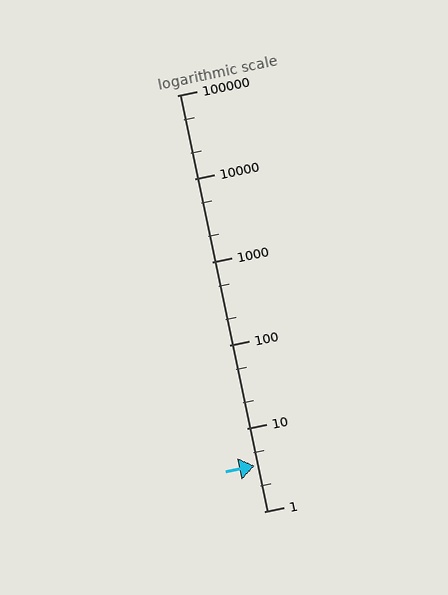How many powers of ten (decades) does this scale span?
The scale spans 5 decades, from 1 to 100000.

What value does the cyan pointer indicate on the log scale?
The pointer indicates approximately 3.5.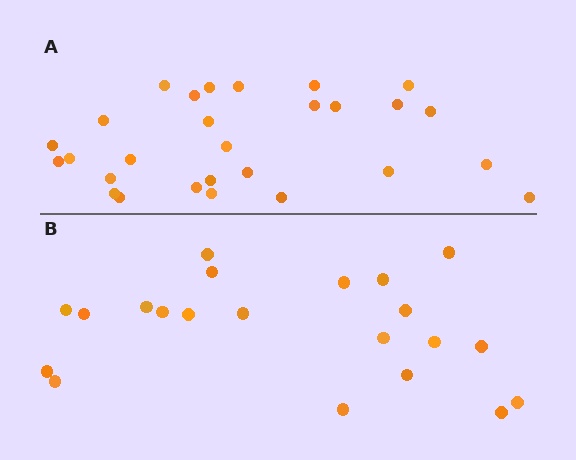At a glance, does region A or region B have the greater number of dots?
Region A (the top region) has more dots.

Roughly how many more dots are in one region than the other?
Region A has roughly 8 or so more dots than region B.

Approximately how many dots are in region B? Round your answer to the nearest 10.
About 20 dots. (The exact count is 21, which rounds to 20.)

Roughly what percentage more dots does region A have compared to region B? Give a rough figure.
About 35% more.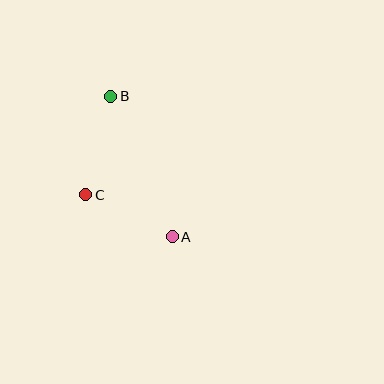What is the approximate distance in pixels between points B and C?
The distance between B and C is approximately 102 pixels.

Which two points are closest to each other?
Points A and C are closest to each other.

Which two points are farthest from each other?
Points A and B are farthest from each other.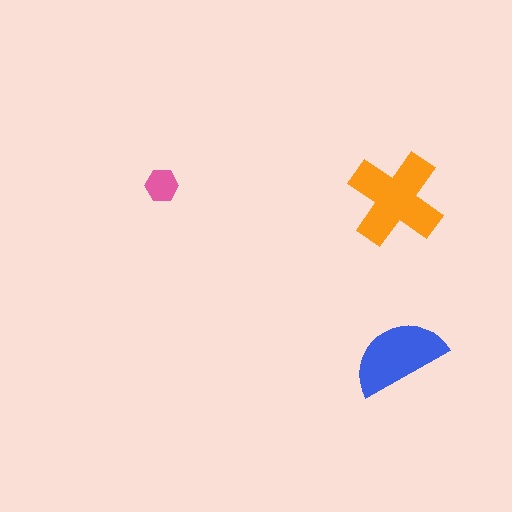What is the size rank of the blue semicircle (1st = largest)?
2nd.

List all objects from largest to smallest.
The orange cross, the blue semicircle, the pink hexagon.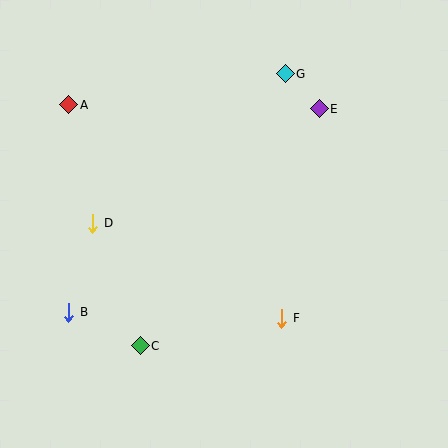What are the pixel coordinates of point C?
Point C is at (140, 346).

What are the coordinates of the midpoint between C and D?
The midpoint between C and D is at (116, 285).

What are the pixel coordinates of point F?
Point F is at (282, 318).